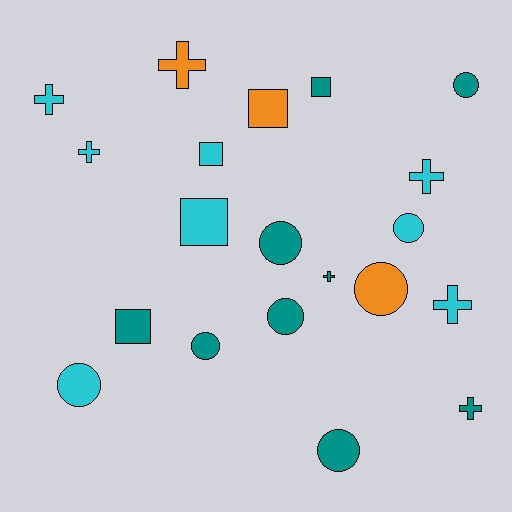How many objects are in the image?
There are 20 objects.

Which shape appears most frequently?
Circle, with 8 objects.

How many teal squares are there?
There are 2 teal squares.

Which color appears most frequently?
Teal, with 9 objects.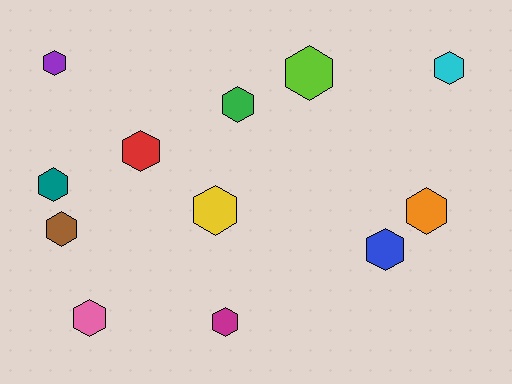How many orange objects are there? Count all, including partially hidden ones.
There is 1 orange object.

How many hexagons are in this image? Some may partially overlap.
There are 12 hexagons.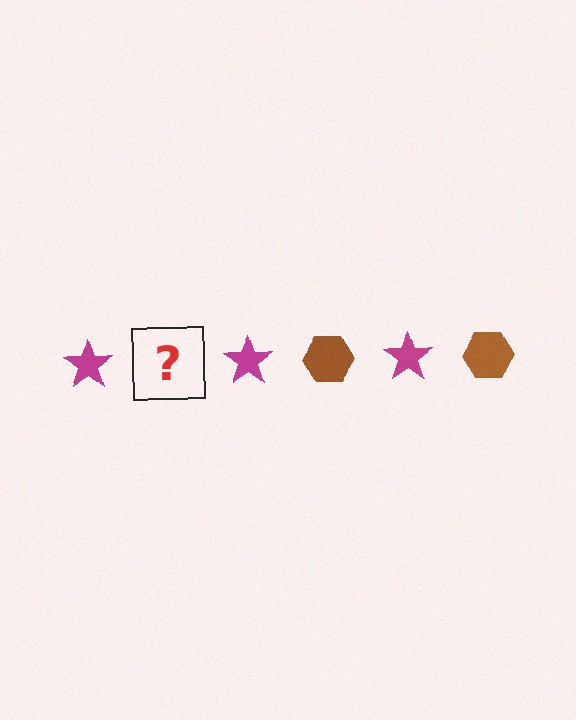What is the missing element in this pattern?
The missing element is a brown hexagon.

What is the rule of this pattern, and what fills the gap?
The rule is that the pattern alternates between magenta star and brown hexagon. The gap should be filled with a brown hexagon.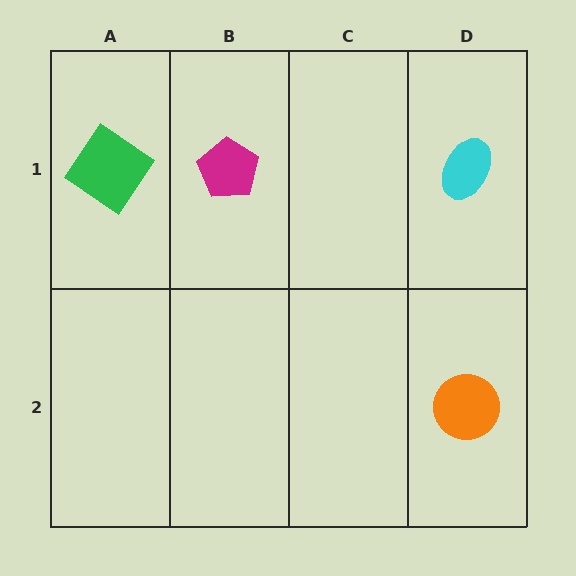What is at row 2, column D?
An orange circle.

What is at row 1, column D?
A cyan ellipse.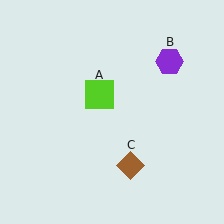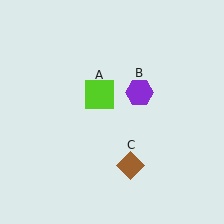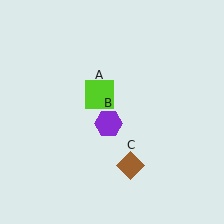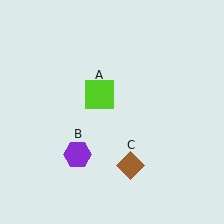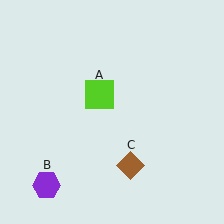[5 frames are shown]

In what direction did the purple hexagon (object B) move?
The purple hexagon (object B) moved down and to the left.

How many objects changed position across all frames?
1 object changed position: purple hexagon (object B).